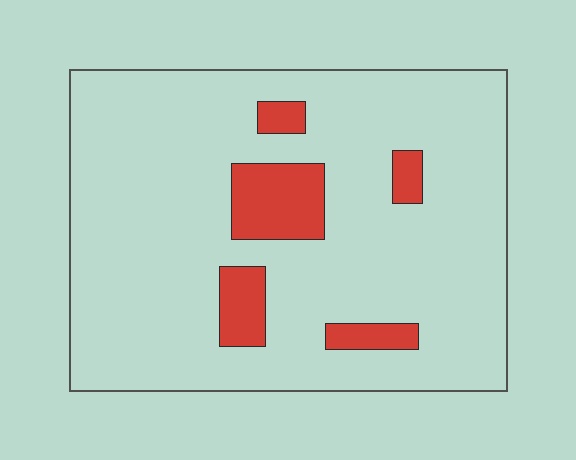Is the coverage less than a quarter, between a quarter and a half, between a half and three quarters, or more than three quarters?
Less than a quarter.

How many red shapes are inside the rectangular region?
5.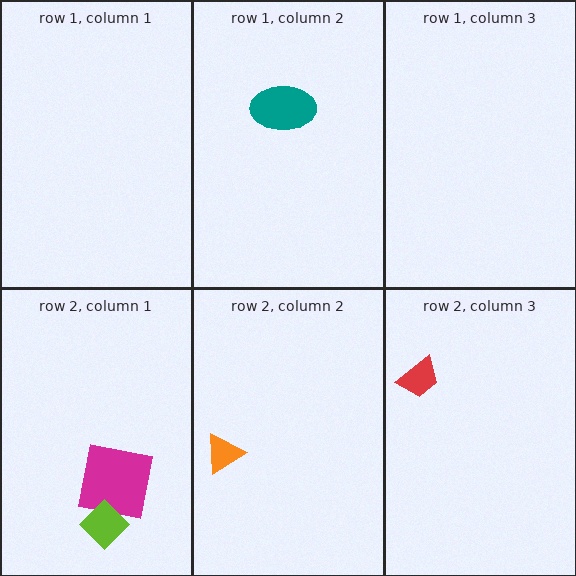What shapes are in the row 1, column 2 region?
The teal ellipse.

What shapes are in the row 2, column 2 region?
The orange triangle.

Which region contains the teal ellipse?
The row 1, column 2 region.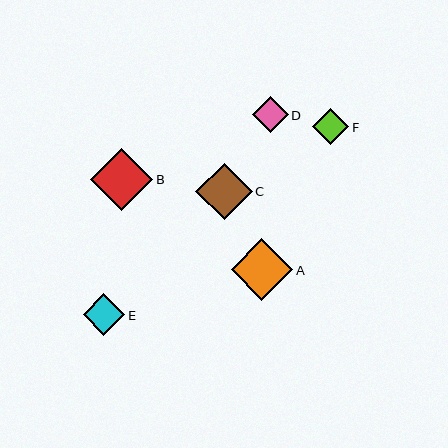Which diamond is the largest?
Diamond B is the largest with a size of approximately 62 pixels.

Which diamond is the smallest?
Diamond D is the smallest with a size of approximately 36 pixels.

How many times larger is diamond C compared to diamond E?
Diamond C is approximately 1.4 times the size of diamond E.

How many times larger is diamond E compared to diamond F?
Diamond E is approximately 1.1 times the size of diamond F.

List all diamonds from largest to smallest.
From largest to smallest: B, A, C, E, F, D.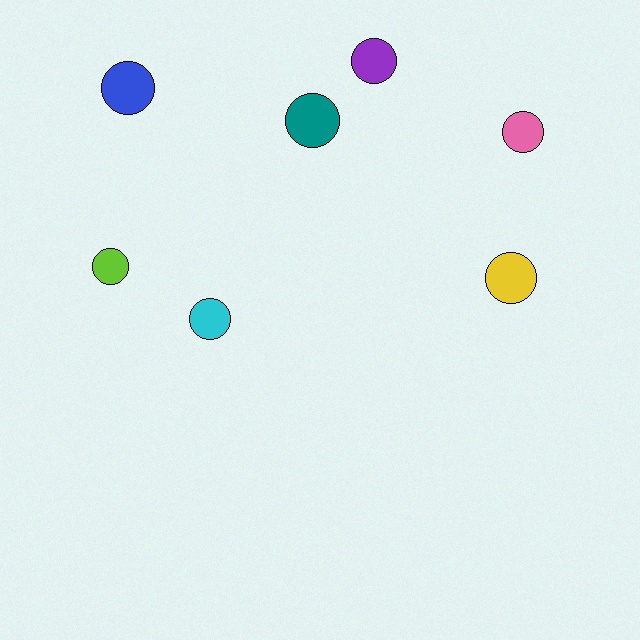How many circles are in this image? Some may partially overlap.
There are 7 circles.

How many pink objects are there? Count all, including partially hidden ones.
There is 1 pink object.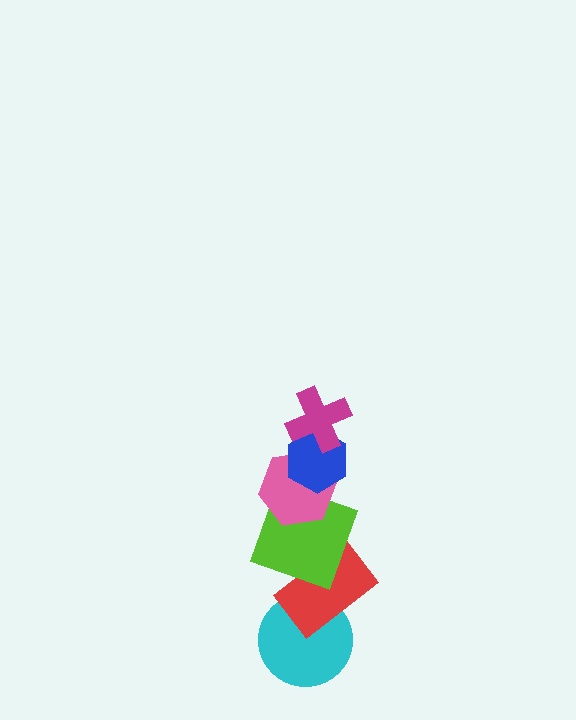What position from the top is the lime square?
The lime square is 4th from the top.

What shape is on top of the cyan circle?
The red rectangle is on top of the cyan circle.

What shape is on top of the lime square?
The pink hexagon is on top of the lime square.